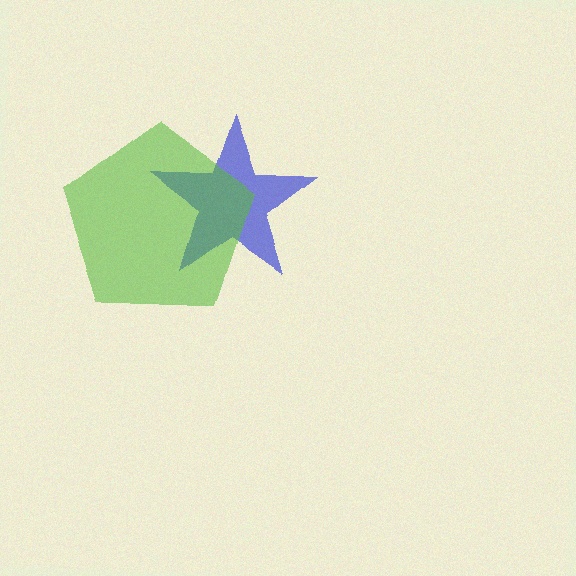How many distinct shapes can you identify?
There are 2 distinct shapes: a blue star, a lime pentagon.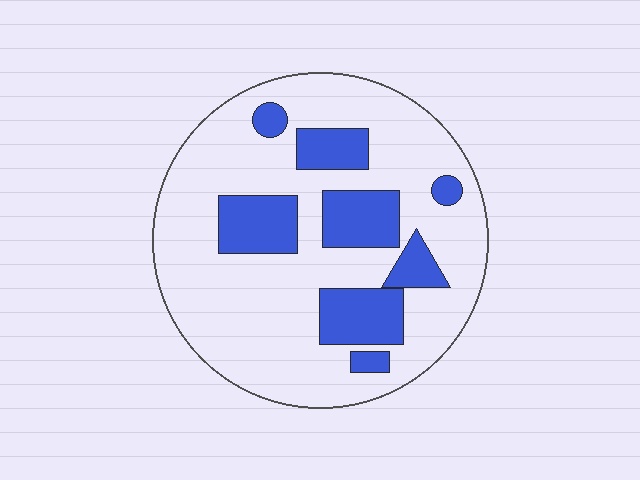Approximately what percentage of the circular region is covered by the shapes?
Approximately 25%.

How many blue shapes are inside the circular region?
8.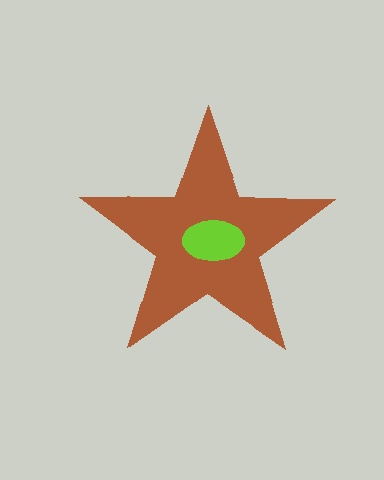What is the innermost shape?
The lime ellipse.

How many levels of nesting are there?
2.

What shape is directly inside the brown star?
The lime ellipse.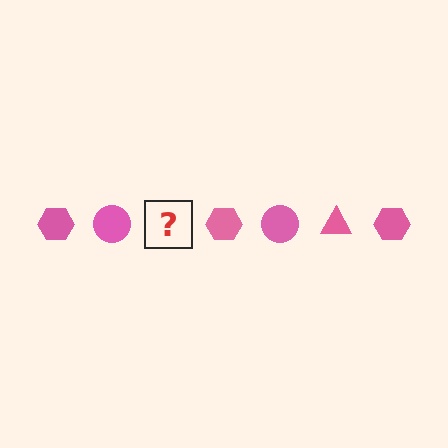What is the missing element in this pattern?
The missing element is a pink triangle.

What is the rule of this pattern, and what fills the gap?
The rule is that the pattern cycles through hexagon, circle, triangle shapes in pink. The gap should be filled with a pink triangle.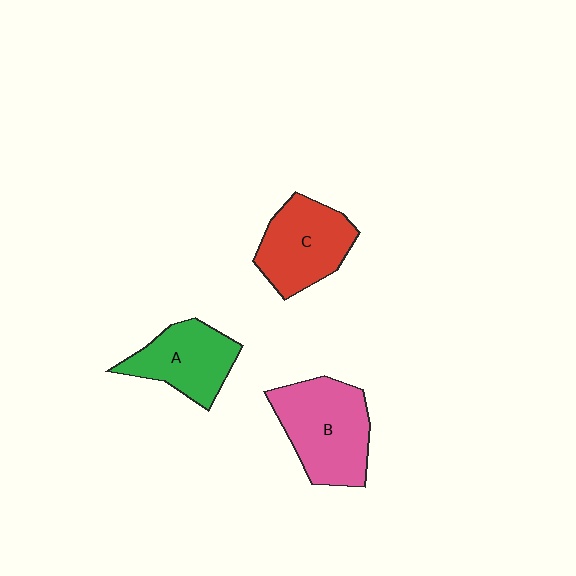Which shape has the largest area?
Shape B (pink).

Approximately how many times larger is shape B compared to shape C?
Approximately 1.2 times.